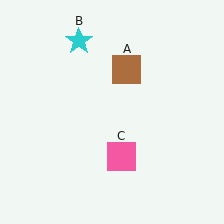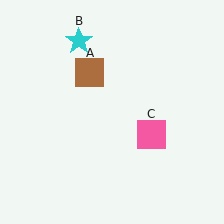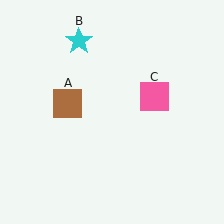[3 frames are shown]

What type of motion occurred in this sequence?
The brown square (object A), pink square (object C) rotated counterclockwise around the center of the scene.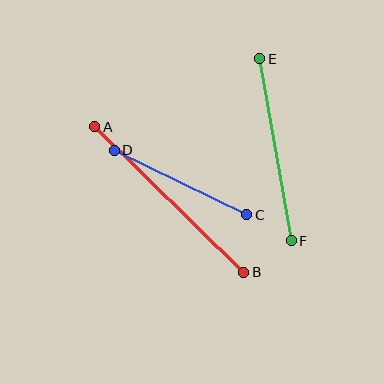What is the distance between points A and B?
The distance is approximately 209 pixels.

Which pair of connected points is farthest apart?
Points A and B are farthest apart.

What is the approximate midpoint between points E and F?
The midpoint is at approximately (275, 150) pixels.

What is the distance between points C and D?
The distance is approximately 148 pixels.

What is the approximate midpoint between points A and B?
The midpoint is at approximately (169, 199) pixels.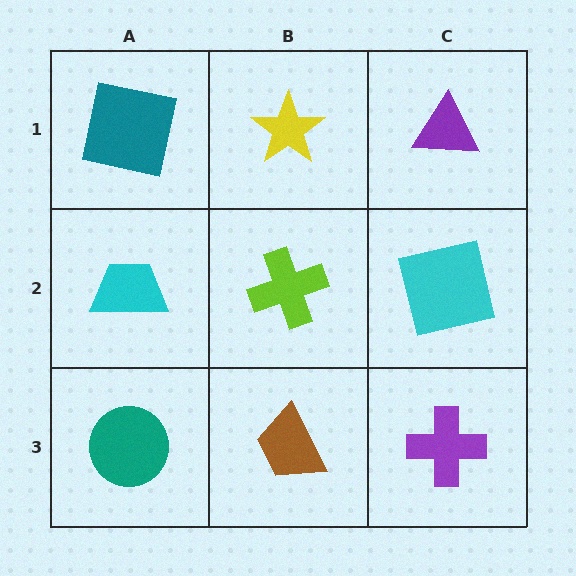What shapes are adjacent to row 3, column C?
A cyan square (row 2, column C), a brown trapezoid (row 3, column B).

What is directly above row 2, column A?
A teal square.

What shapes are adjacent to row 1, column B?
A lime cross (row 2, column B), a teal square (row 1, column A), a purple triangle (row 1, column C).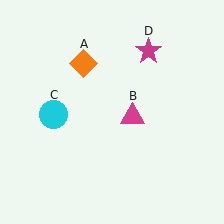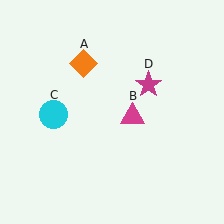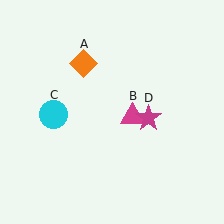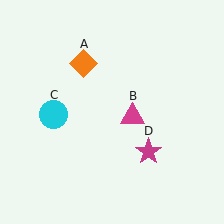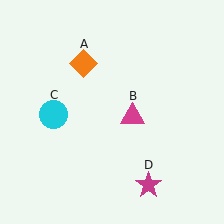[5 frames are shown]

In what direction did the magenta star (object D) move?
The magenta star (object D) moved down.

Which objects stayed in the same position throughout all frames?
Orange diamond (object A) and magenta triangle (object B) and cyan circle (object C) remained stationary.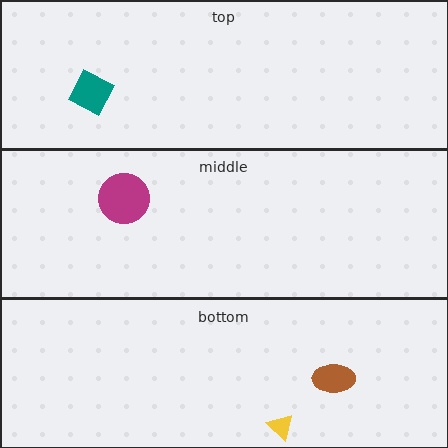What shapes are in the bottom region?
The yellow triangle, the brown ellipse.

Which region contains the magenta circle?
The middle region.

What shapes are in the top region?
The teal diamond.